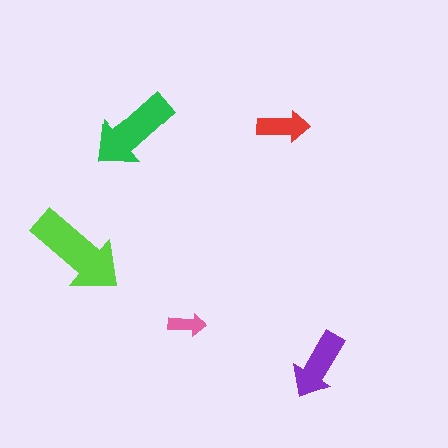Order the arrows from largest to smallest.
the lime one, the green one, the purple one, the red one, the pink one.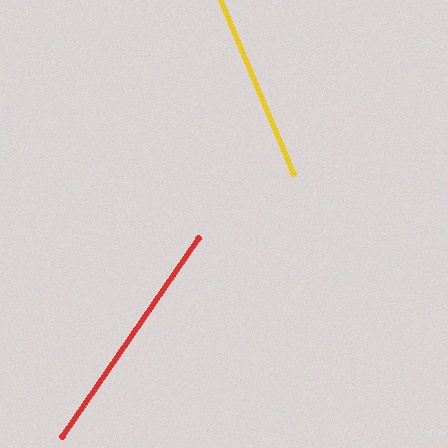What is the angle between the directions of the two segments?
Approximately 57 degrees.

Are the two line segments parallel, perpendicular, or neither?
Neither parallel nor perpendicular — they differ by about 57°.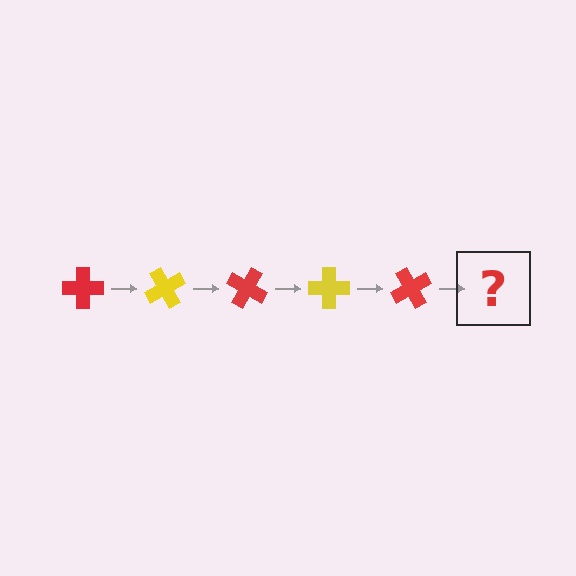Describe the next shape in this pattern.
It should be a yellow cross, rotated 300 degrees from the start.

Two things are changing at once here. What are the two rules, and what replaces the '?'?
The two rules are that it rotates 60 degrees each step and the color cycles through red and yellow. The '?' should be a yellow cross, rotated 300 degrees from the start.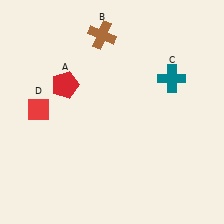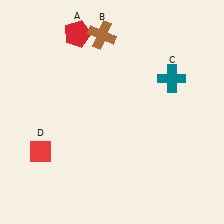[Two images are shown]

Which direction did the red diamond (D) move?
The red diamond (D) moved down.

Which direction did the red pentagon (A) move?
The red pentagon (A) moved up.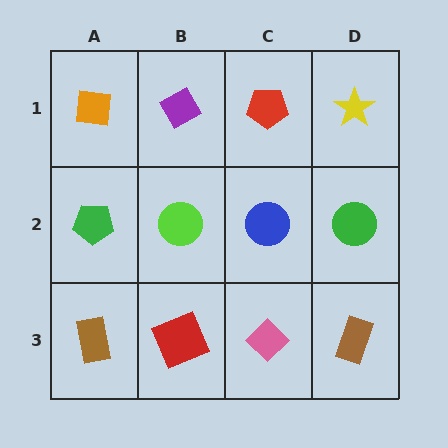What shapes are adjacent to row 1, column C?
A blue circle (row 2, column C), a purple diamond (row 1, column B), a yellow star (row 1, column D).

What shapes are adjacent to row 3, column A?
A green pentagon (row 2, column A), a red square (row 3, column B).